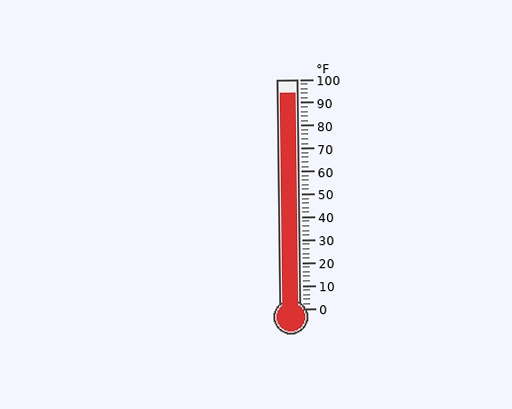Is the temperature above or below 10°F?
The temperature is above 10°F.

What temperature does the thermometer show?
The thermometer shows approximately 94°F.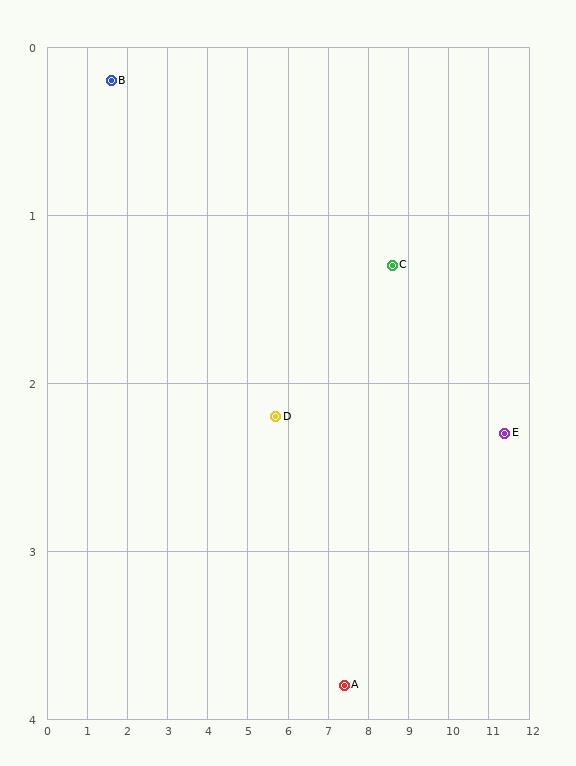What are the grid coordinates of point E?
Point E is at approximately (11.4, 2.3).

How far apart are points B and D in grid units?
Points B and D are about 4.6 grid units apart.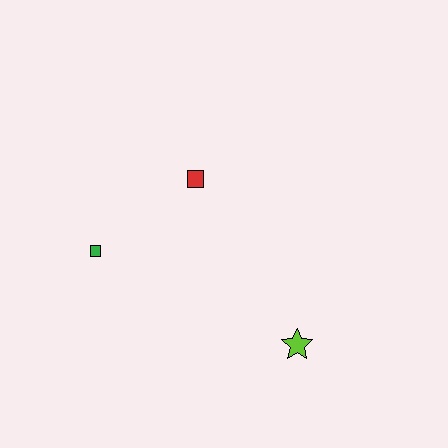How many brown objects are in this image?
There are no brown objects.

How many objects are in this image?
There are 3 objects.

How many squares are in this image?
There are 2 squares.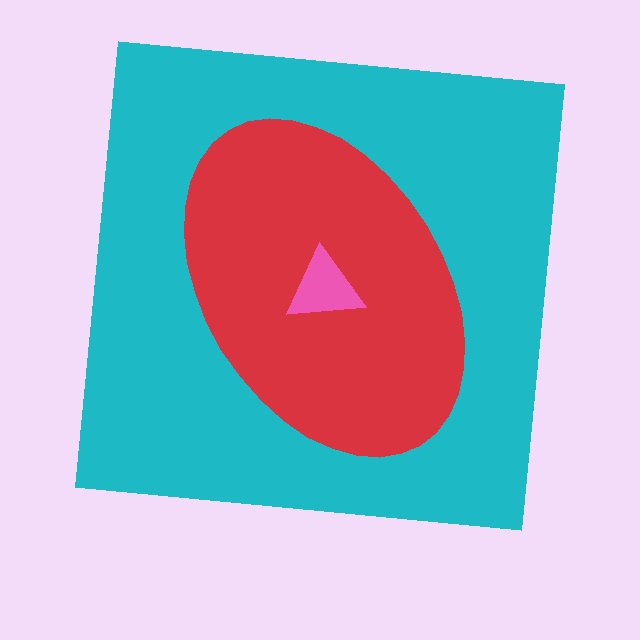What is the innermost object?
The pink triangle.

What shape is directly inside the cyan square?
The red ellipse.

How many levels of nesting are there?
3.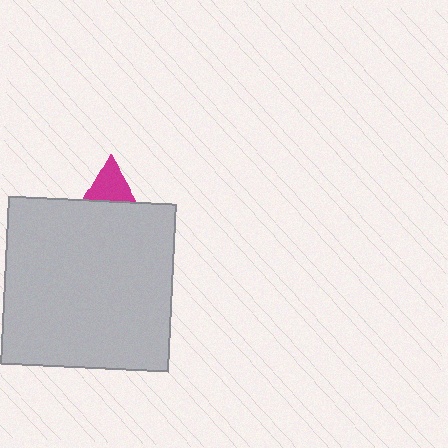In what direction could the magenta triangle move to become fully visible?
The magenta triangle could move up. That would shift it out from behind the light gray square entirely.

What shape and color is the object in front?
The object in front is a light gray square.